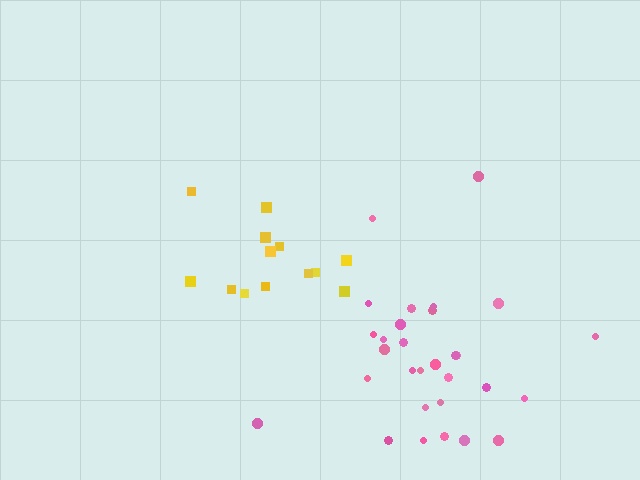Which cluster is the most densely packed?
Yellow.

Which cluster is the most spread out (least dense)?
Pink.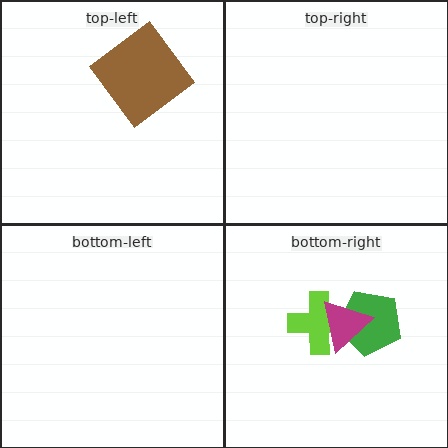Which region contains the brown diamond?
The top-left region.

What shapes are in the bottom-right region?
The green pentagon, the lime cross, the magenta triangle.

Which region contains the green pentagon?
The bottom-right region.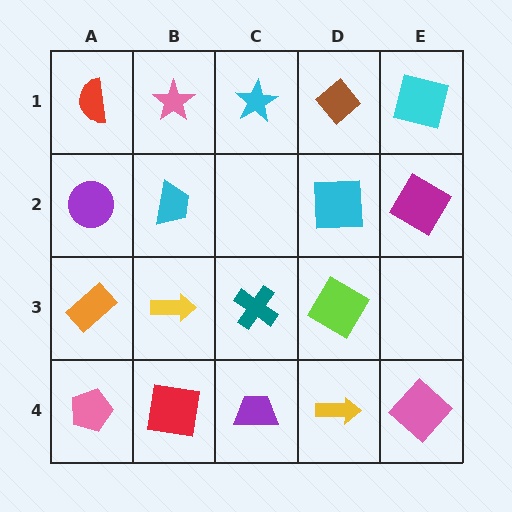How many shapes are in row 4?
5 shapes.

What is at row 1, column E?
A cyan square.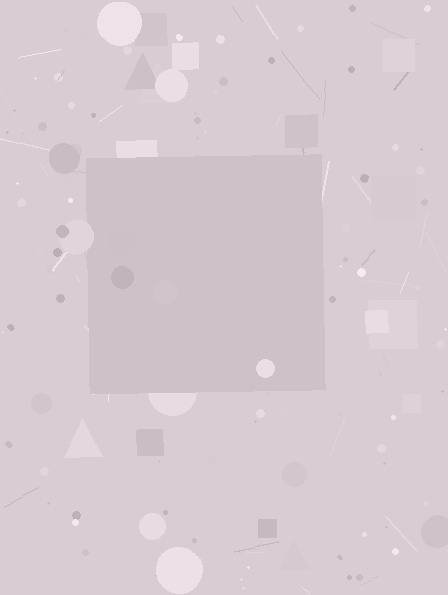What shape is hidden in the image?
A square is hidden in the image.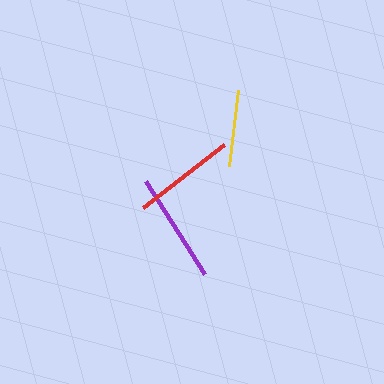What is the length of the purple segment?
The purple segment is approximately 110 pixels long.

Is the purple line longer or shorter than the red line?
The purple line is longer than the red line.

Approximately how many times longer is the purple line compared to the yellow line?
The purple line is approximately 1.5 times the length of the yellow line.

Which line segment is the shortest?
The yellow line is the shortest at approximately 76 pixels.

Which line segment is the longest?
The purple line is the longest at approximately 110 pixels.